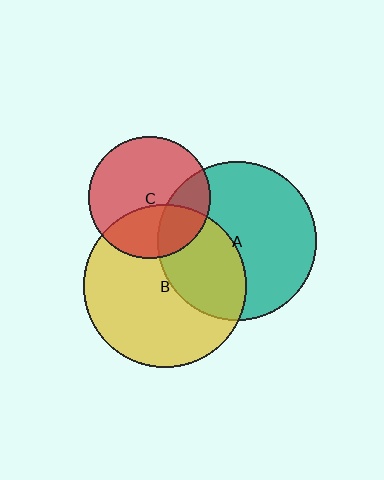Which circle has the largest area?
Circle B (yellow).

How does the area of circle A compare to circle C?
Approximately 1.7 times.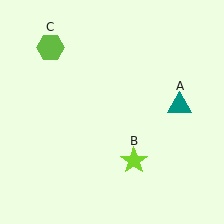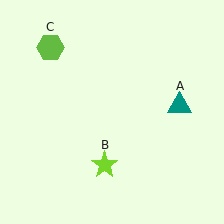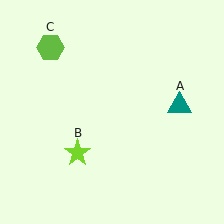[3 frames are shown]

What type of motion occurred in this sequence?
The lime star (object B) rotated clockwise around the center of the scene.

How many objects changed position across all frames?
1 object changed position: lime star (object B).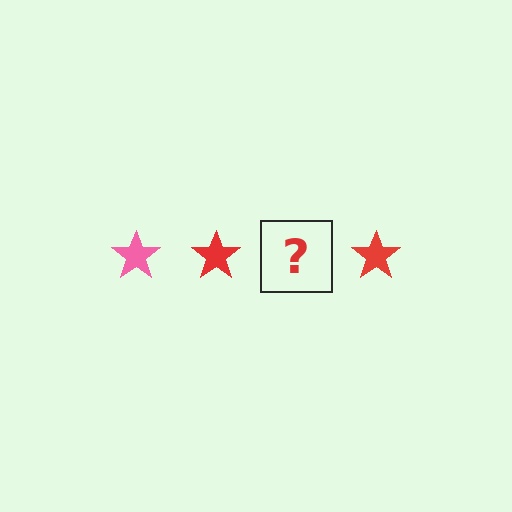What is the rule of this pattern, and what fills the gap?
The rule is that the pattern cycles through pink, red stars. The gap should be filled with a pink star.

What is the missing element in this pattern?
The missing element is a pink star.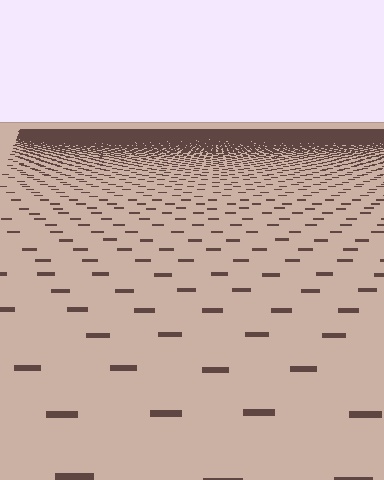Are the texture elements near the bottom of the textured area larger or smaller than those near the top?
Larger. Near the bottom, elements are closer to the viewer and appear at a bigger on-screen size.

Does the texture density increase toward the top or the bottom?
Density increases toward the top.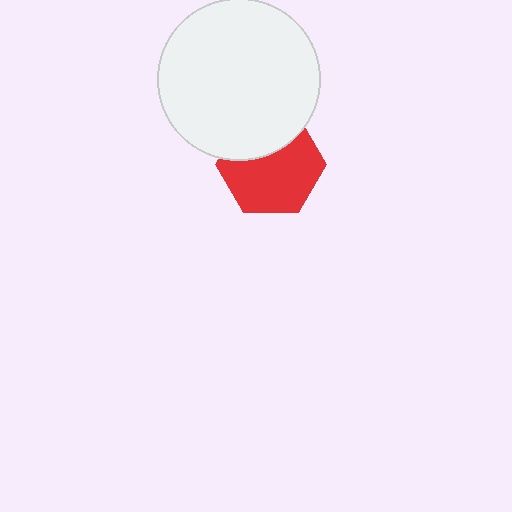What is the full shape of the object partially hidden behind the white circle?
The partially hidden object is a red hexagon.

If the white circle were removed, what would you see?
You would see the complete red hexagon.